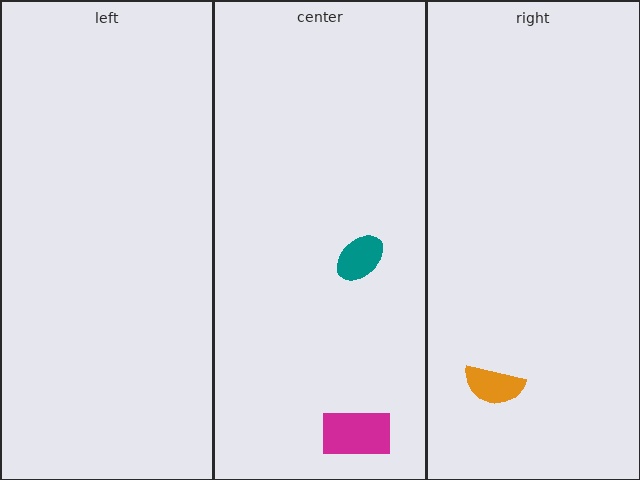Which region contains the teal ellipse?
The center region.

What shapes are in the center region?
The magenta rectangle, the teal ellipse.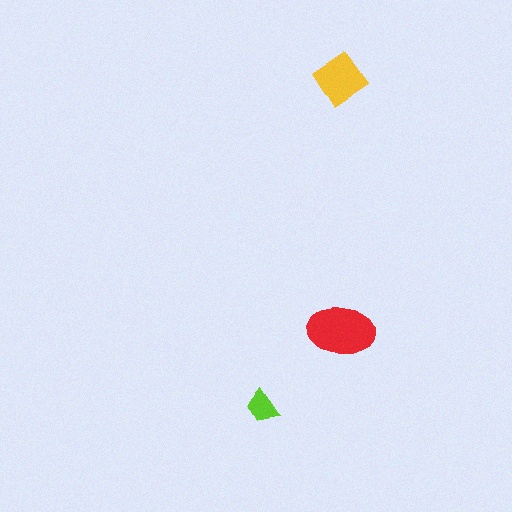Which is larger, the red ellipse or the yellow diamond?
The red ellipse.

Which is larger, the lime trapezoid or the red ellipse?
The red ellipse.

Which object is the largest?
The red ellipse.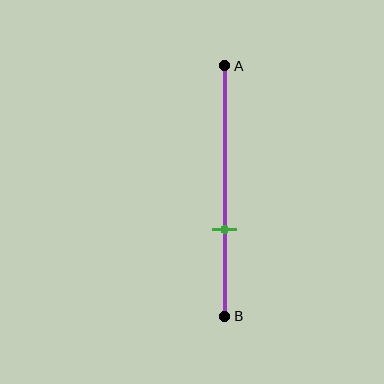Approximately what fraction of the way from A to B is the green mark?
The green mark is approximately 65% of the way from A to B.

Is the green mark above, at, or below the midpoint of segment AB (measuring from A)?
The green mark is below the midpoint of segment AB.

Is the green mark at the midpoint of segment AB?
No, the mark is at about 65% from A, not at the 50% midpoint.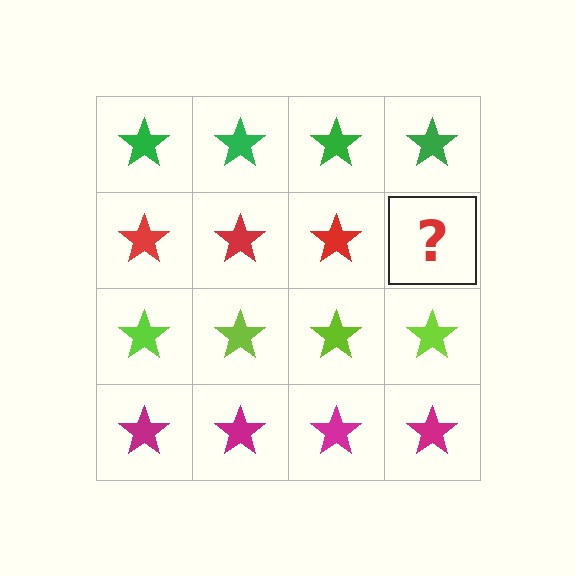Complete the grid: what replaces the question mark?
The question mark should be replaced with a red star.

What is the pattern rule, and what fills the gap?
The rule is that each row has a consistent color. The gap should be filled with a red star.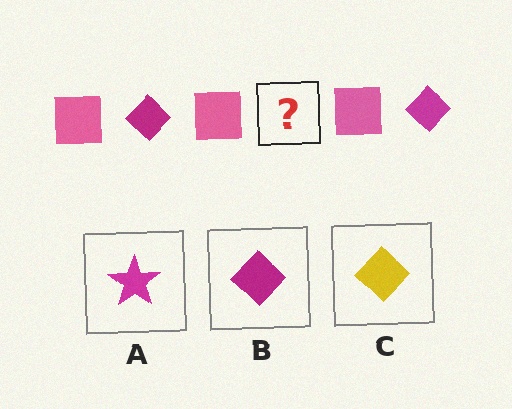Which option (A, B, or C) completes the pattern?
B.